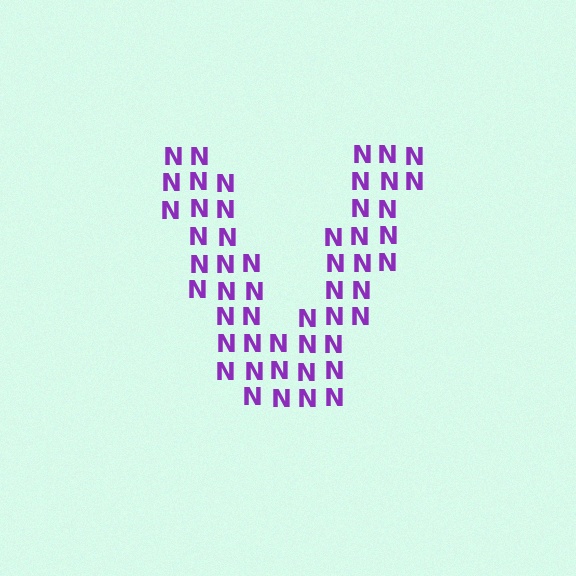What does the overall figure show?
The overall figure shows the letter V.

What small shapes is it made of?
It is made of small letter N's.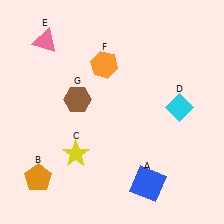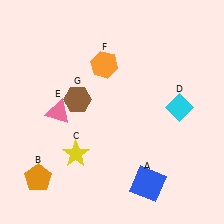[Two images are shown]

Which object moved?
The pink triangle (E) moved down.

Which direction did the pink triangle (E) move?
The pink triangle (E) moved down.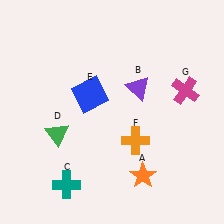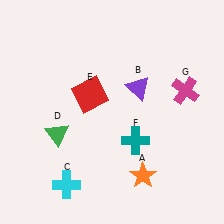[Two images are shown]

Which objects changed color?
C changed from teal to cyan. E changed from blue to red. F changed from orange to teal.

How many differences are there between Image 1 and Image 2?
There are 3 differences between the two images.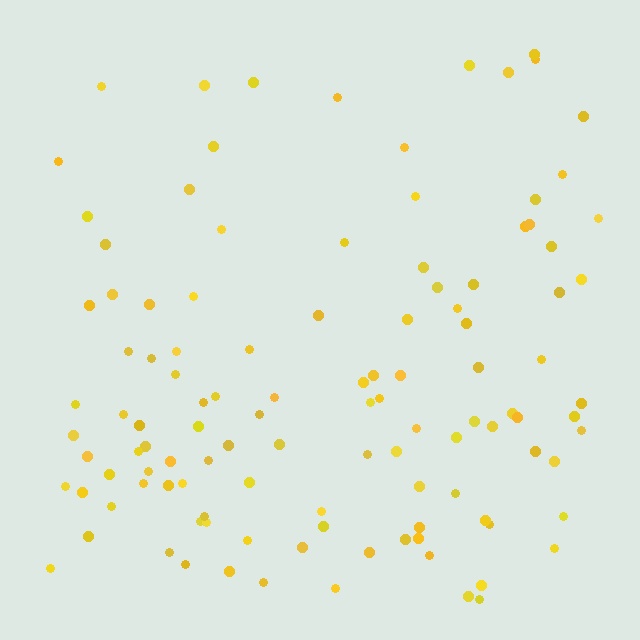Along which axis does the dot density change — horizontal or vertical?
Vertical.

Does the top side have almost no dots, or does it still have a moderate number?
Still a moderate number, just noticeably fewer than the bottom.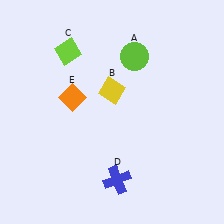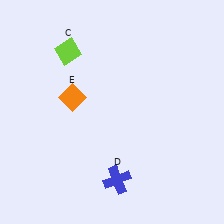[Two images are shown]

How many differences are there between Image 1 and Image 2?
There are 2 differences between the two images.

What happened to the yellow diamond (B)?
The yellow diamond (B) was removed in Image 2. It was in the top-left area of Image 1.